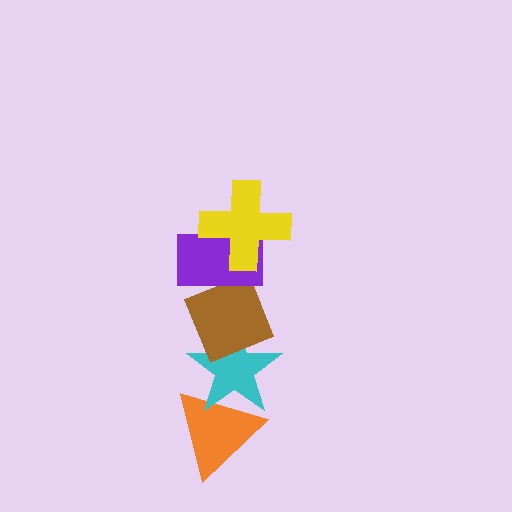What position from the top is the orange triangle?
The orange triangle is 5th from the top.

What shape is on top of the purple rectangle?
The yellow cross is on top of the purple rectangle.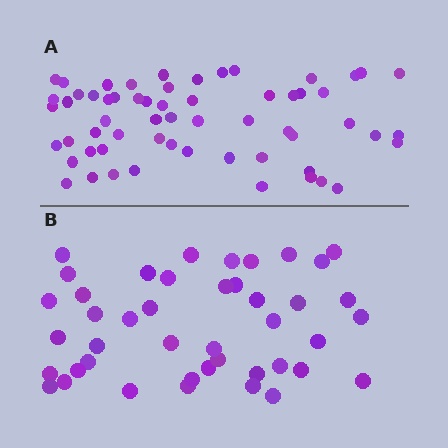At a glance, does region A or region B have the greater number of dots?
Region A (the top region) has more dots.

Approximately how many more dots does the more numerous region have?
Region A has approximately 15 more dots than region B.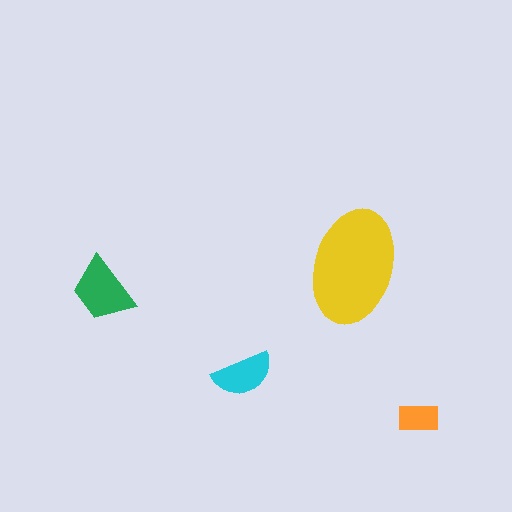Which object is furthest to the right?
The orange rectangle is rightmost.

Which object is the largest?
The yellow ellipse.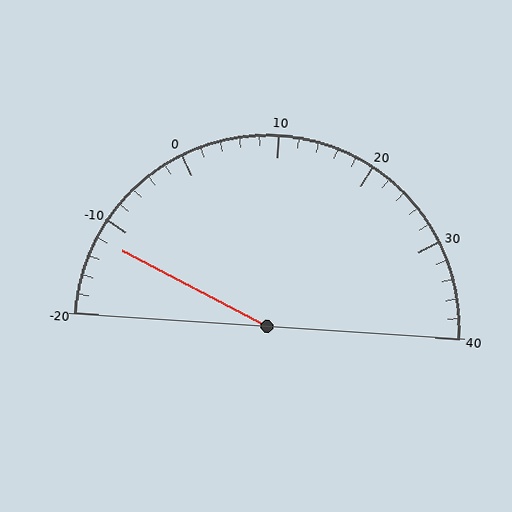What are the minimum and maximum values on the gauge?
The gauge ranges from -20 to 40.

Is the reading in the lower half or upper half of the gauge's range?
The reading is in the lower half of the range (-20 to 40).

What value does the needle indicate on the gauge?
The needle indicates approximately -12.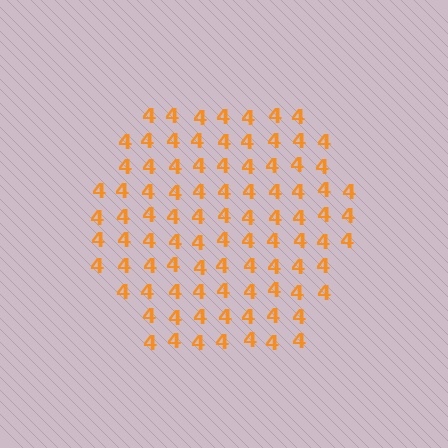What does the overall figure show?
The overall figure shows a hexagon.